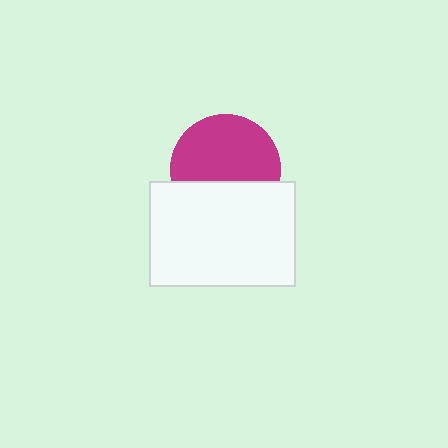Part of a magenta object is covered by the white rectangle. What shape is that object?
It is a circle.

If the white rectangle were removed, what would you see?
You would see the complete magenta circle.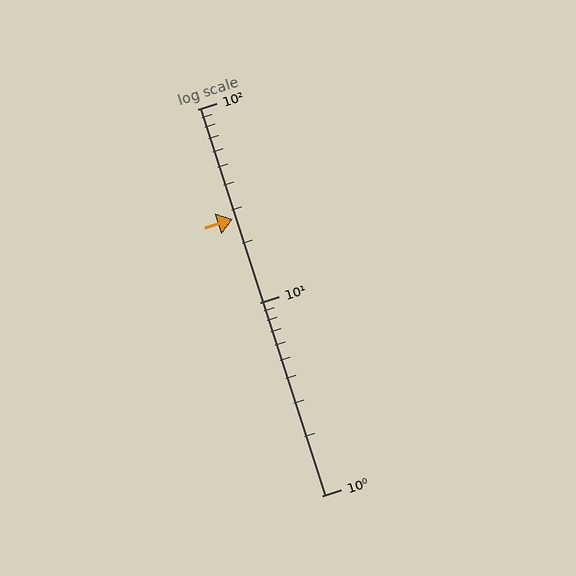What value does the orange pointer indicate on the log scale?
The pointer indicates approximately 27.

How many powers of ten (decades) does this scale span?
The scale spans 2 decades, from 1 to 100.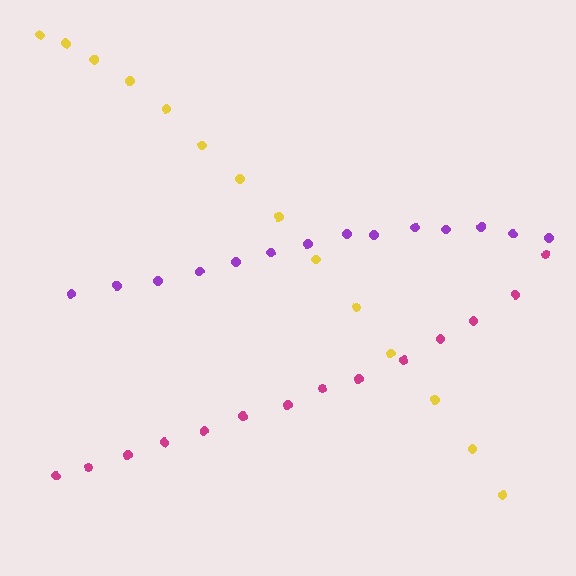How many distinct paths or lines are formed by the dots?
There are 3 distinct paths.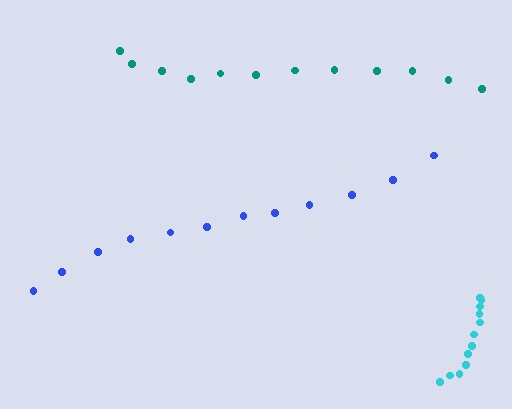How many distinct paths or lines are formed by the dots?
There are 3 distinct paths.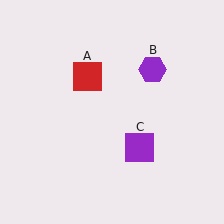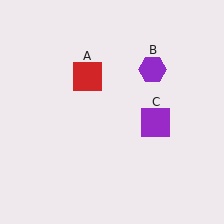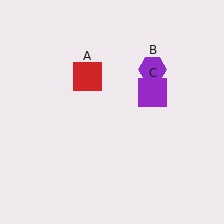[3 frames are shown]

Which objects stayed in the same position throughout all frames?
Red square (object A) and purple hexagon (object B) remained stationary.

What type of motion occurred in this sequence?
The purple square (object C) rotated counterclockwise around the center of the scene.